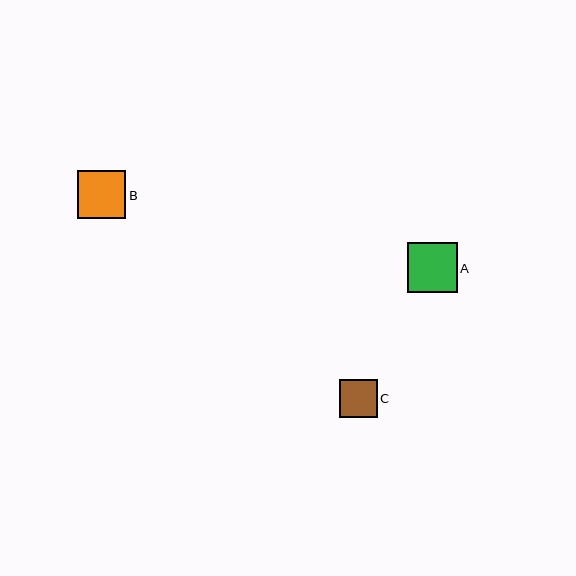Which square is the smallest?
Square C is the smallest with a size of approximately 38 pixels.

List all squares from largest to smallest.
From largest to smallest: A, B, C.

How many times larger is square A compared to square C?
Square A is approximately 1.3 times the size of square C.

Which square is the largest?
Square A is the largest with a size of approximately 50 pixels.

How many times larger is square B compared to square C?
Square B is approximately 1.3 times the size of square C.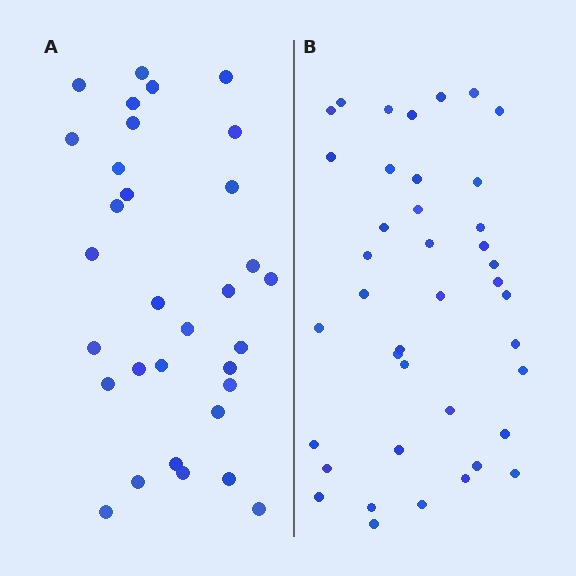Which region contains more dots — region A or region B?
Region B (the right region) has more dots.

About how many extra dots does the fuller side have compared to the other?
Region B has roughly 8 or so more dots than region A.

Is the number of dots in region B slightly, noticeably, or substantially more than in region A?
Region B has noticeably more, but not dramatically so. The ratio is roughly 1.2 to 1.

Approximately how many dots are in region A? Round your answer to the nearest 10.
About 30 dots. (The exact count is 32, which rounds to 30.)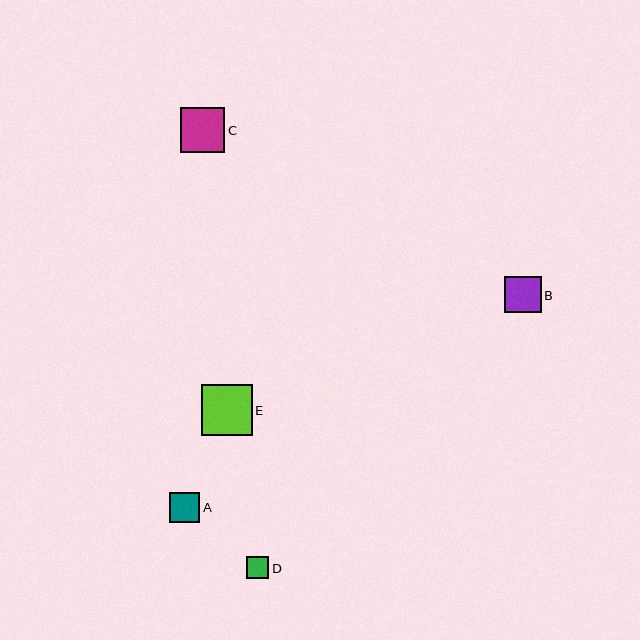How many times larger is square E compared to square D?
Square E is approximately 2.4 times the size of square D.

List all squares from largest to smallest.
From largest to smallest: E, C, B, A, D.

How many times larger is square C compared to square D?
Square C is approximately 2.1 times the size of square D.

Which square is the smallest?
Square D is the smallest with a size of approximately 22 pixels.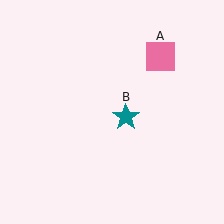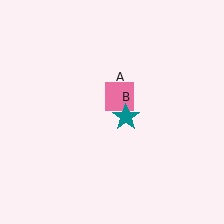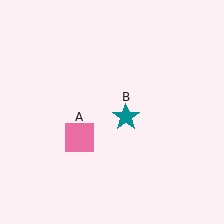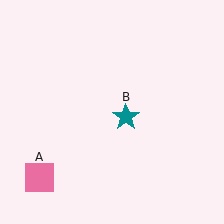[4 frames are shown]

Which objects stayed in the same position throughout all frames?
Teal star (object B) remained stationary.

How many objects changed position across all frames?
1 object changed position: pink square (object A).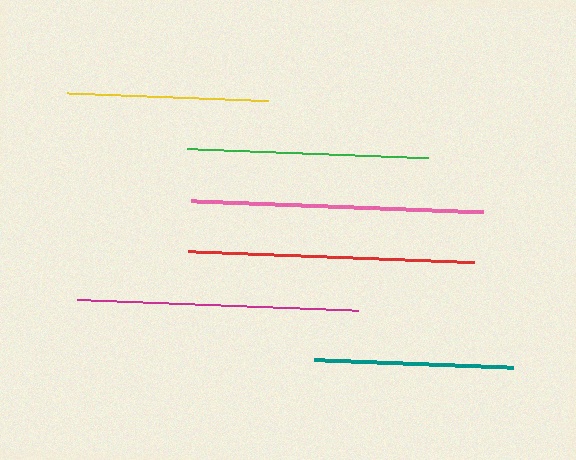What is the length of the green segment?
The green segment is approximately 241 pixels long.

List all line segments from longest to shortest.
From longest to shortest: pink, red, magenta, green, yellow, teal.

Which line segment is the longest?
The pink line is the longest at approximately 292 pixels.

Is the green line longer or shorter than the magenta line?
The magenta line is longer than the green line.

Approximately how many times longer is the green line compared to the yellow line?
The green line is approximately 1.2 times the length of the yellow line.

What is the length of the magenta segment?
The magenta segment is approximately 281 pixels long.